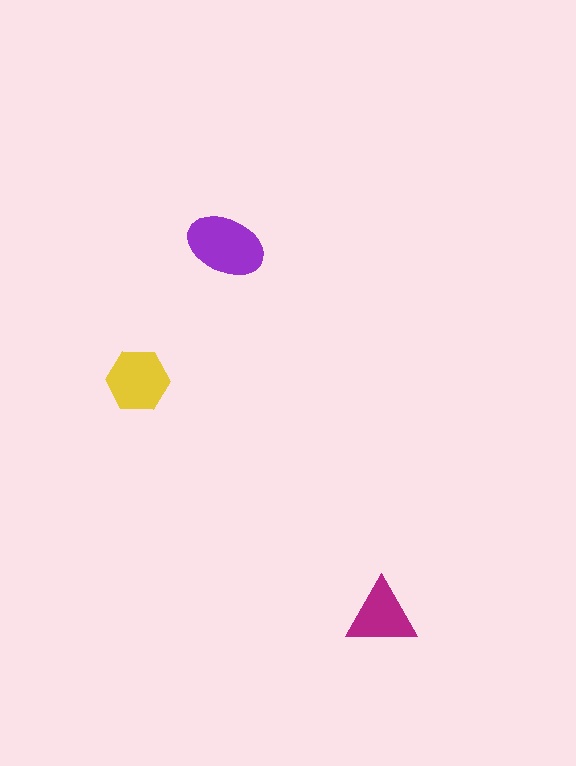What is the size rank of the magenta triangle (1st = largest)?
3rd.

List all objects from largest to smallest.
The purple ellipse, the yellow hexagon, the magenta triangle.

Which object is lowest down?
The magenta triangle is bottommost.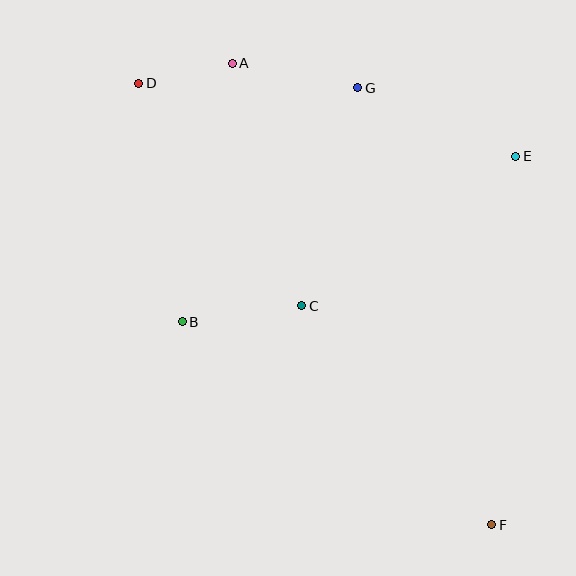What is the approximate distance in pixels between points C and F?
The distance between C and F is approximately 290 pixels.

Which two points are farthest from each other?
Points D and F are farthest from each other.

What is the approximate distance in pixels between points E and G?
The distance between E and G is approximately 172 pixels.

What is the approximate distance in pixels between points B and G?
The distance between B and G is approximately 292 pixels.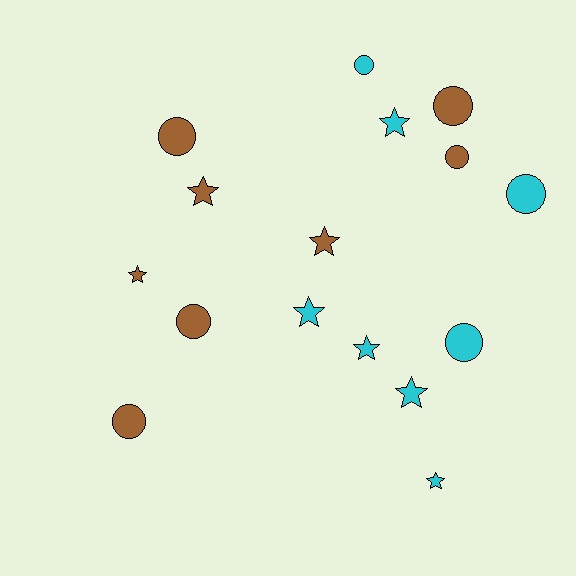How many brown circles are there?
There are 5 brown circles.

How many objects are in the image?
There are 16 objects.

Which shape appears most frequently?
Star, with 8 objects.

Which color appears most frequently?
Cyan, with 8 objects.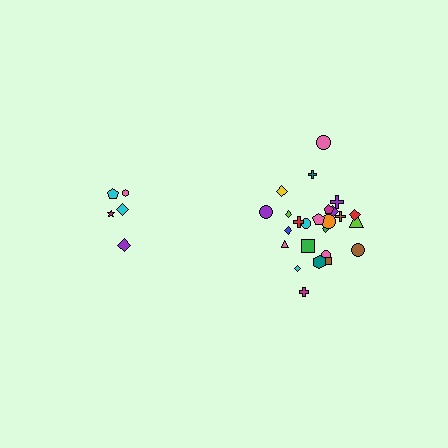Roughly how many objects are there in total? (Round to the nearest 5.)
Roughly 30 objects in total.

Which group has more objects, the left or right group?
The right group.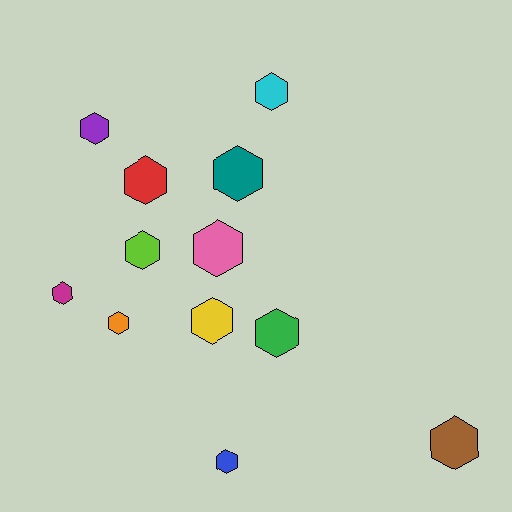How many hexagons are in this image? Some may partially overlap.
There are 12 hexagons.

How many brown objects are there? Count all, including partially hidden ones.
There is 1 brown object.